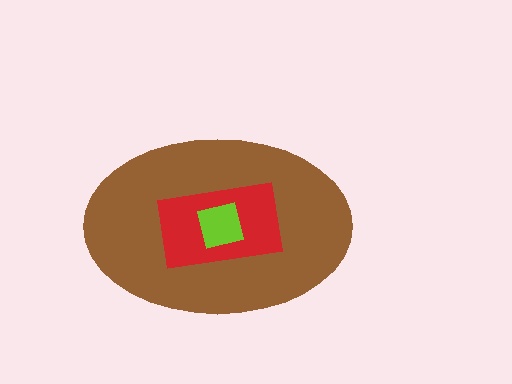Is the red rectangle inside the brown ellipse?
Yes.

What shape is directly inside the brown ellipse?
The red rectangle.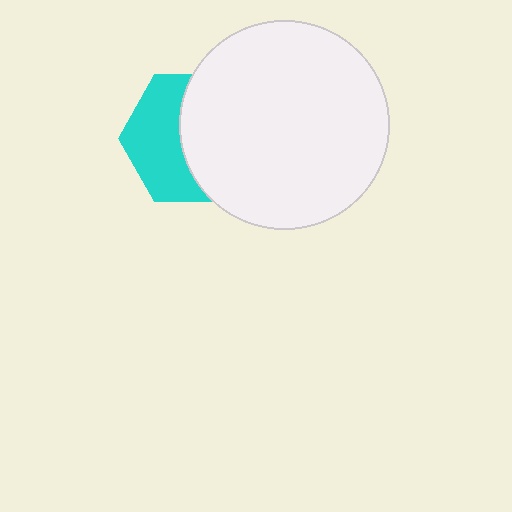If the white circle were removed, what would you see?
You would see the complete cyan hexagon.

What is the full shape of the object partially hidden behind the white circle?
The partially hidden object is a cyan hexagon.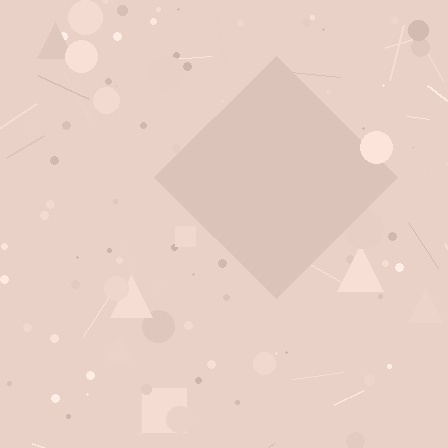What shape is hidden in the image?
A diamond is hidden in the image.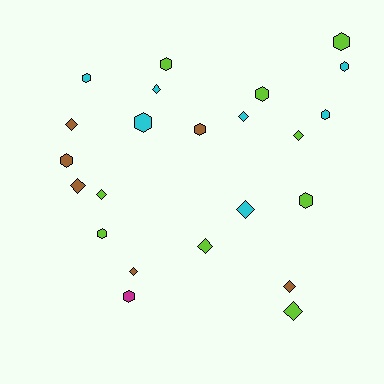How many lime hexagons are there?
There are 5 lime hexagons.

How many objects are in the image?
There are 23 objects.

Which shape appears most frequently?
Hexagon, with 12 objects.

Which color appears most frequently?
Lime, with 9 objects.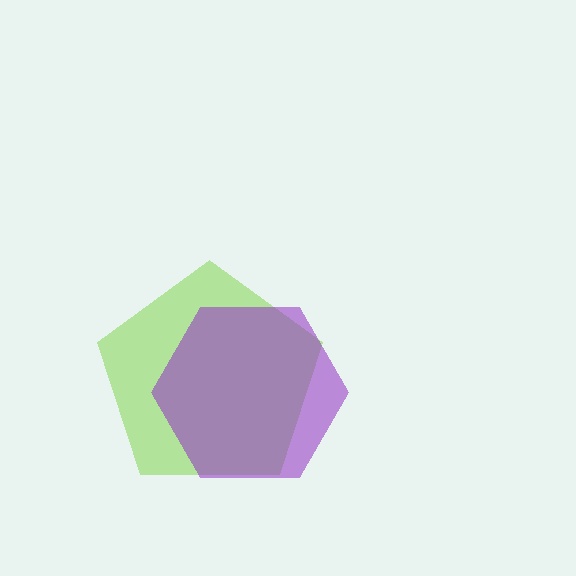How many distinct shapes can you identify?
There are 2 distinct shapes: a lime pentagon, a purple hexagon.